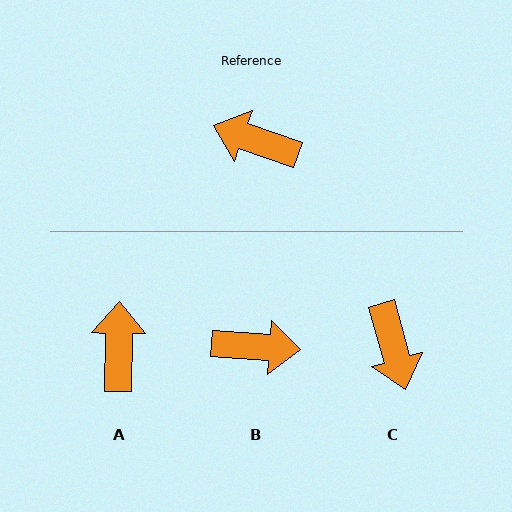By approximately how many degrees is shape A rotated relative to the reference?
Approximately 72 degrees clockwise.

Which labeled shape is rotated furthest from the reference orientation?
B, about 165 degrees away.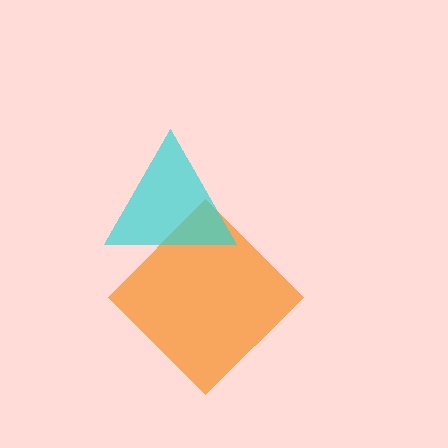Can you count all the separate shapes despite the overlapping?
Yes, there are 2 separate shapes.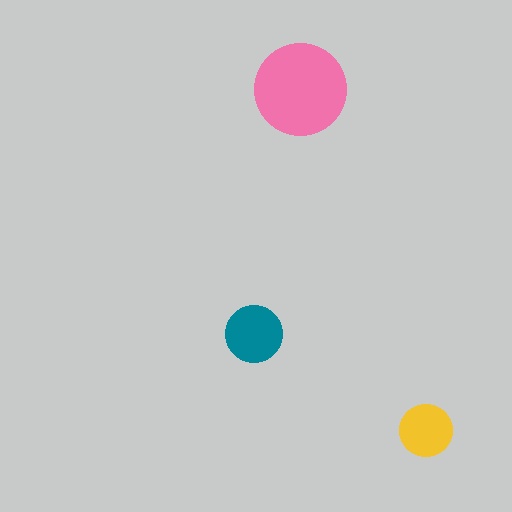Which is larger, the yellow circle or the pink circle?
The pink one.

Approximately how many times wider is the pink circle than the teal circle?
About 1.5 times wider.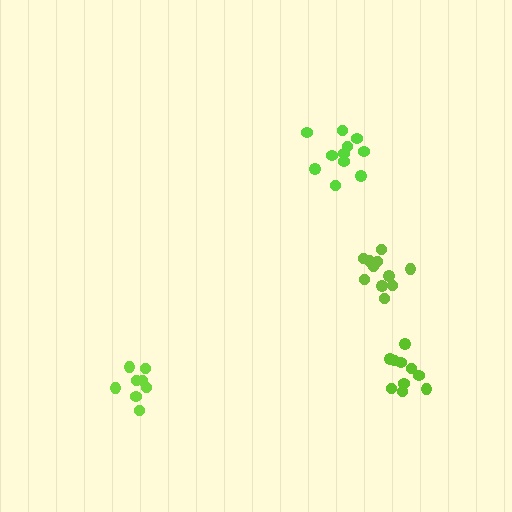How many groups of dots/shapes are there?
There are 4 groups.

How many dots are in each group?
Group 1: 11 dots, Group 2: 10 dots, Group 3: 11 dots, Group 4: 8 dots (40 total).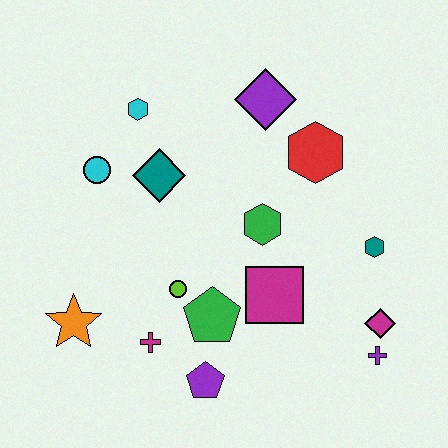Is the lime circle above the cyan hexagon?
No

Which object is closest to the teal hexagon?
The magenta diamond is closest to the teal hexagon.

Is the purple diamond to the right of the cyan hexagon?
Yes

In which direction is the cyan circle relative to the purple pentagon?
The cyan circle is above the purple pentagon.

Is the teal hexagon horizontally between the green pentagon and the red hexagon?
No